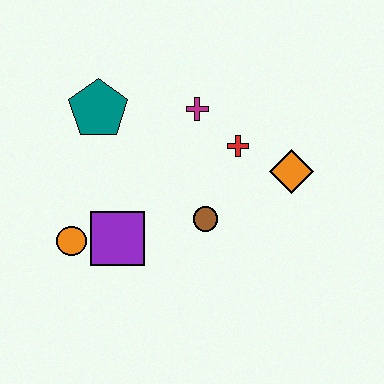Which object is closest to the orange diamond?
The red cross is closest to the orange diamond.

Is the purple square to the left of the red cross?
Yes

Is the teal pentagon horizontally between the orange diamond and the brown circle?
No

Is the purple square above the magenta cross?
No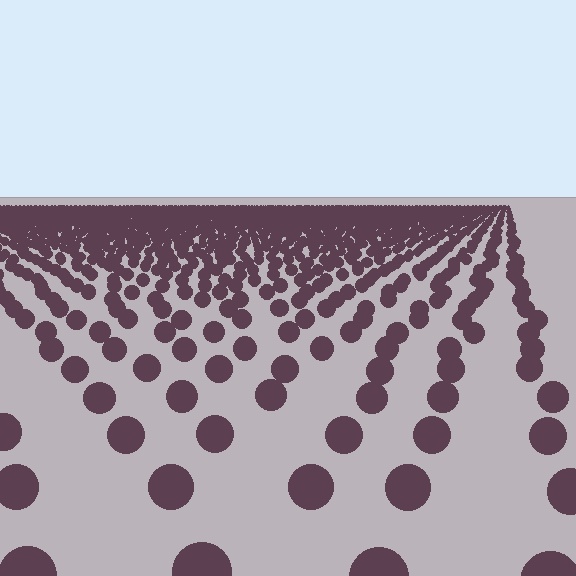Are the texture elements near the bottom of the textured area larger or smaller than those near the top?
Larger. Near the bottom, elements are closer to the viewer and appear at a bigger on-screen size.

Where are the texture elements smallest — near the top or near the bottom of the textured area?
Near the top.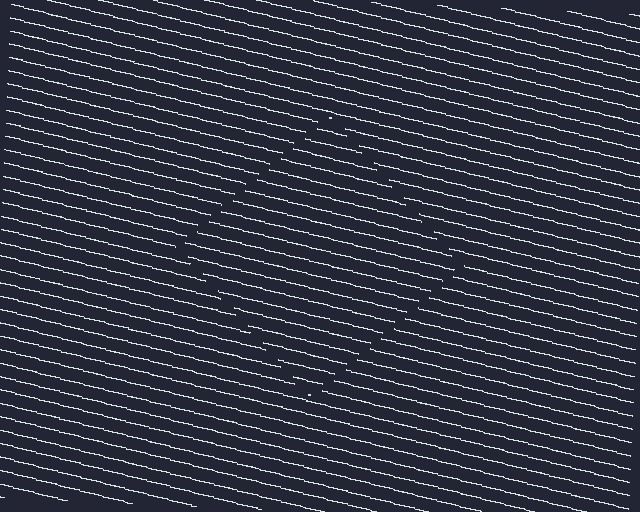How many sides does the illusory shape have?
4 sides — the line-ends trace a square.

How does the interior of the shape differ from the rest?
The interior of the shape contains the same grating, shifted by half a period — the contour is defined by the phase discontinuity where line-ends from the inner and outer gratings abut.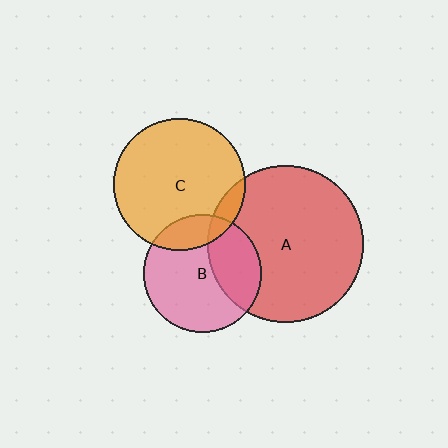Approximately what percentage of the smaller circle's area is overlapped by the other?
Approximately 20%.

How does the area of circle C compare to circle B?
Approximately 1.3 times.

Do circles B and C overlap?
Yes.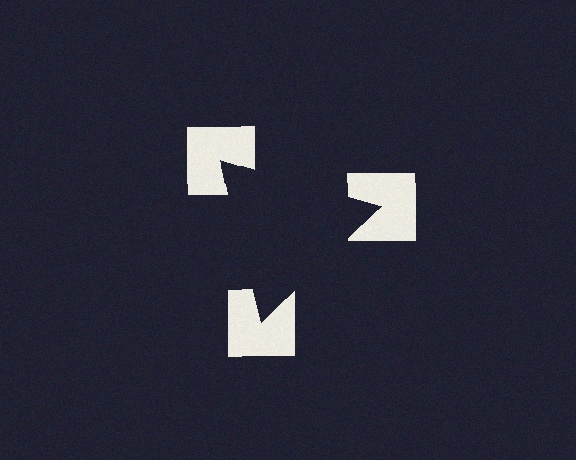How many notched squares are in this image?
There are 3 — one at each vertex of the illusory triangle.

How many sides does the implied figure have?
3 sides.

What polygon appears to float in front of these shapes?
An illusory triangle — its edges are inferred from the aligned wedge cuts in the notched squares, not physically drawn.